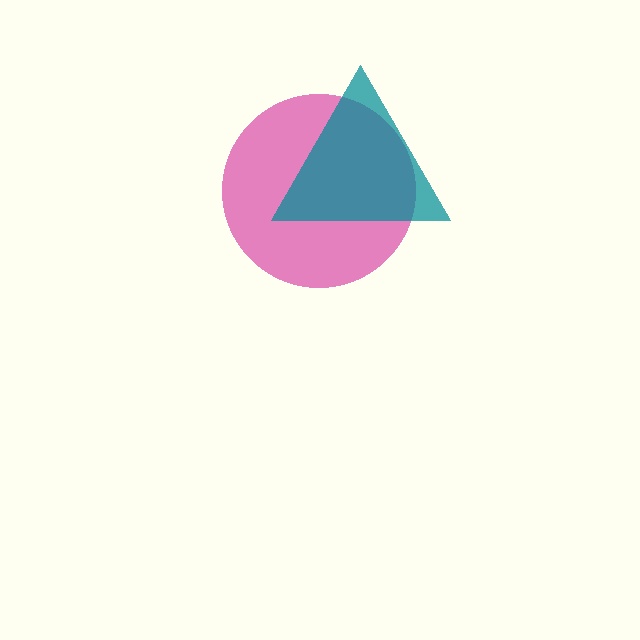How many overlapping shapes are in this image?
There are 2 overlapping shapes in the image.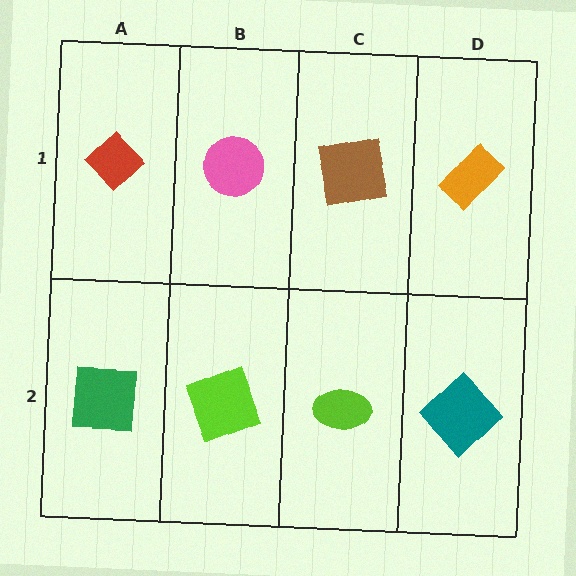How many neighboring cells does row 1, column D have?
2.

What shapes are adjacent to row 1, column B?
A lime square (row 2, column B), a red diamond (row 1, column A), a brown square (row 1, column C).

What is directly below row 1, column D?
A teal diamond.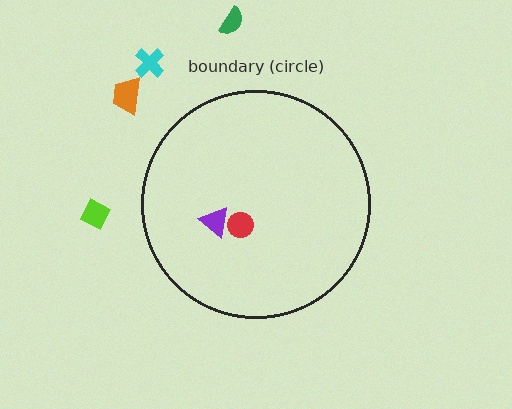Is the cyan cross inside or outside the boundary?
Outside.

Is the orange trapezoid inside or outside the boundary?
Outside.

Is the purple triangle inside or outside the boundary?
Inside.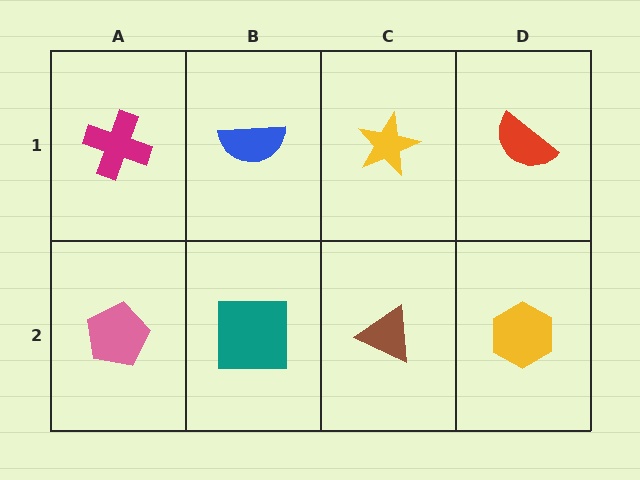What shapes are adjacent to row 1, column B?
A teal square (row 2, column B), a magenta cross (row 1, column A), a yellow star (row 1, column C).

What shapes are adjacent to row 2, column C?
A yellow star (row 1, column C), a teal square (row 2, column B), a yellow hexagon (row 2, column D).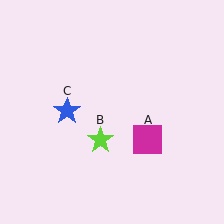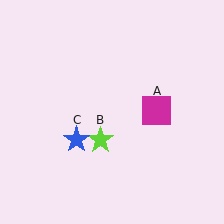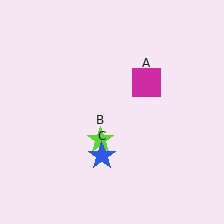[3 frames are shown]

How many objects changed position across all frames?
2 objects changed position: magenta square (object A), blue star (object C).